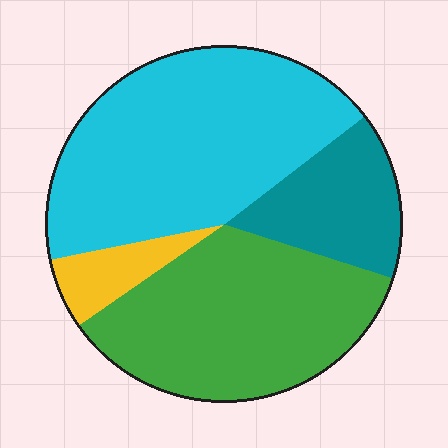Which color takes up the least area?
Yellow, at roughly 5%.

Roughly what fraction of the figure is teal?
Teal takes up less than a sixth of the figure.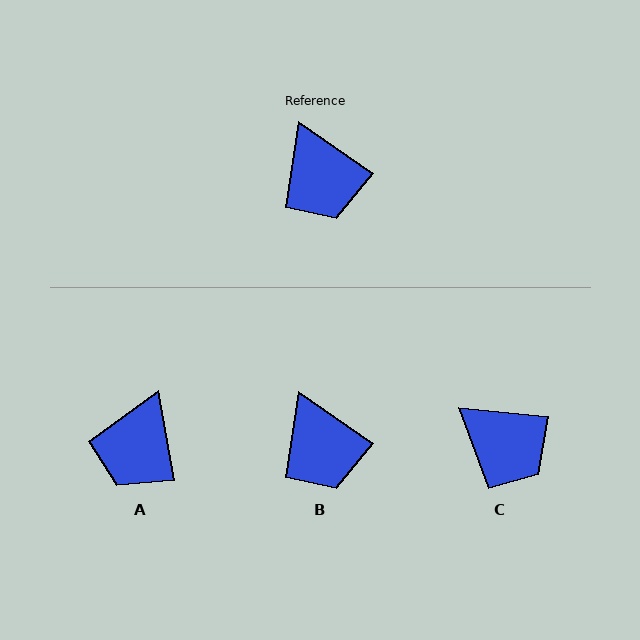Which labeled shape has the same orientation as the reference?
B.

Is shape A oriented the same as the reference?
No, it is off by about 46 degrees.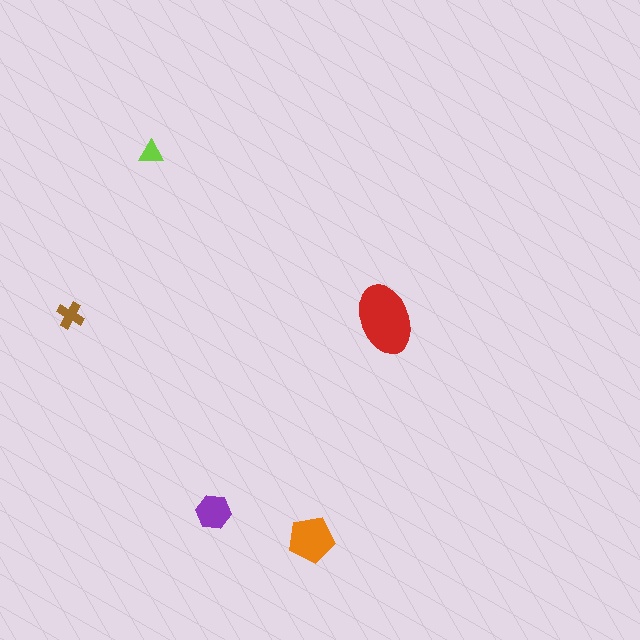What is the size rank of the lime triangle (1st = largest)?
5th.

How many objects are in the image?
There are 5 objects in the image.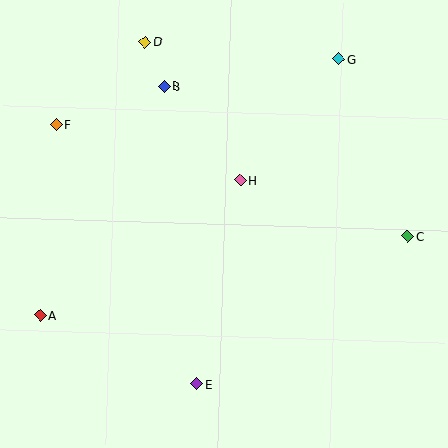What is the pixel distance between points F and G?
The distance between F and G is 290 pixels.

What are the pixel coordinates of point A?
Point A is at (41, 315).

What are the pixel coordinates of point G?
Point G is at (339, 59).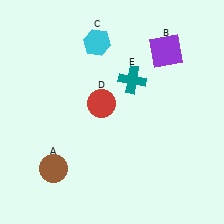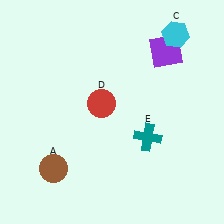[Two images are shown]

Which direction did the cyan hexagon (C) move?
The cyan hexagon (C) moved right.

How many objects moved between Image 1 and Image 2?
2 objects moved between the two images.